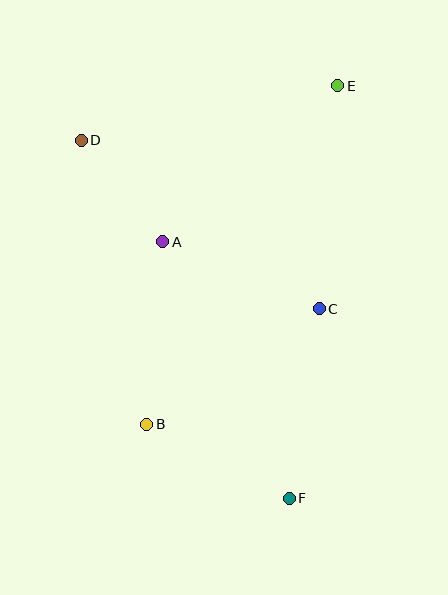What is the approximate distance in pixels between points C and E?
The distance between C and E is approximately 224 pixels.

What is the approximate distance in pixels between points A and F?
The distance between A and F is approximately 286 pixels.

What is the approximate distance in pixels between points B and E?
The distance between B and E is approximately 389 pixels.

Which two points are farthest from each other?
Points E and F are farthest from each other.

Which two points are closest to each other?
Points A and D are closest to each other.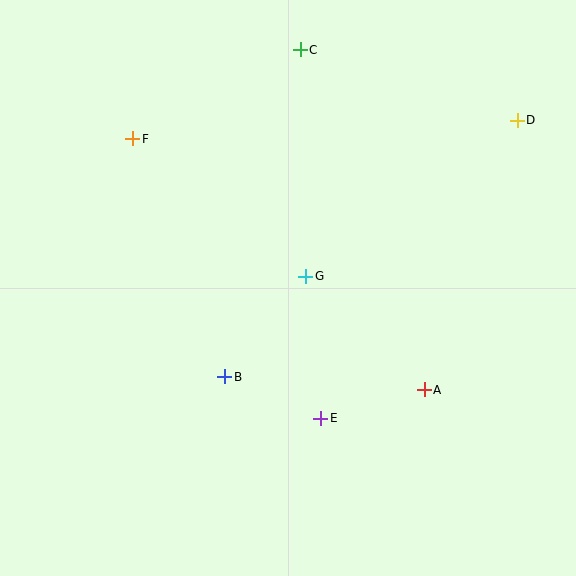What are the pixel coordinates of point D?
Point D is at (517, 120).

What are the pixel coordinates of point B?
Point B is at (225, 377).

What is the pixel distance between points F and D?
The distance between F and D is 385 pixels.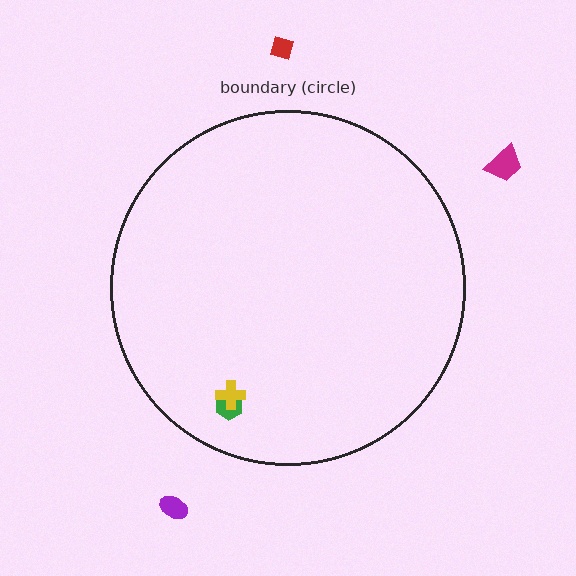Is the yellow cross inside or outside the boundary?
Inside.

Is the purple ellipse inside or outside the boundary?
Outside.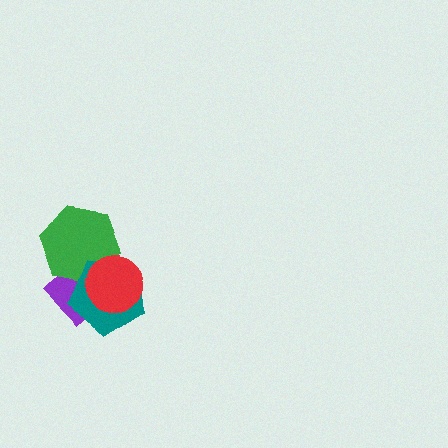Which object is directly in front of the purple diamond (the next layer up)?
The green hexagon is directly in front of the purple diamond.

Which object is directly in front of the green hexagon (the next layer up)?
The teal pentagon is directly in front of the green hexagon.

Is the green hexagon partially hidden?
Yes, it is partially covered by another shape.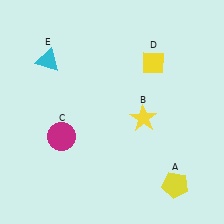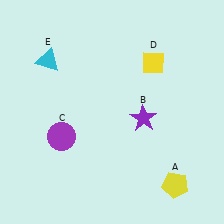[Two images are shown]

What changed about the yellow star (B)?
In Image 1, B is yellow. In Image 2, it changed to purple.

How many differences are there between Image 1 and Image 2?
There are 2 differences between the two images.